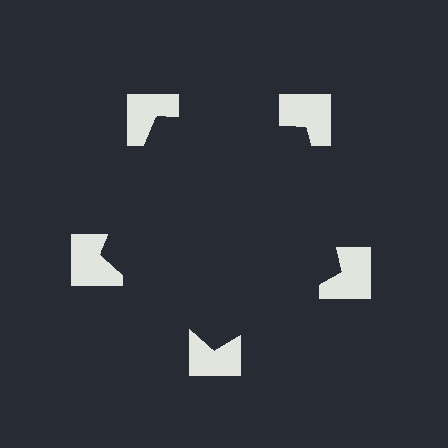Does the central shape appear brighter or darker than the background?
It typically appears slightly darker than the background, even though no actual brightness change is drawn.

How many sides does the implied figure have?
5 sides.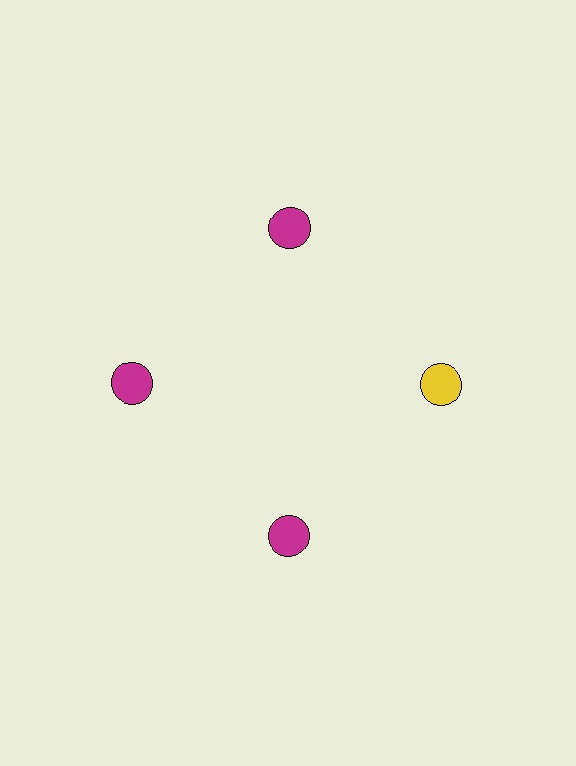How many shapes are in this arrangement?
There are 4 shapes arranged in a ring pattern.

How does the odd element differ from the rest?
It has a different color: yellow instead of magenta.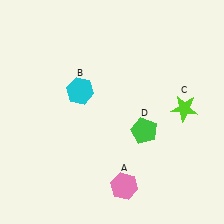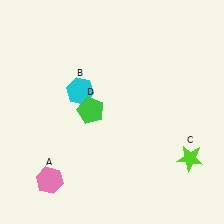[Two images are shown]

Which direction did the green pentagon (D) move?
The green pentagon (D) moved left.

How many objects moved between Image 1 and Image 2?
3 objects moved between the two images.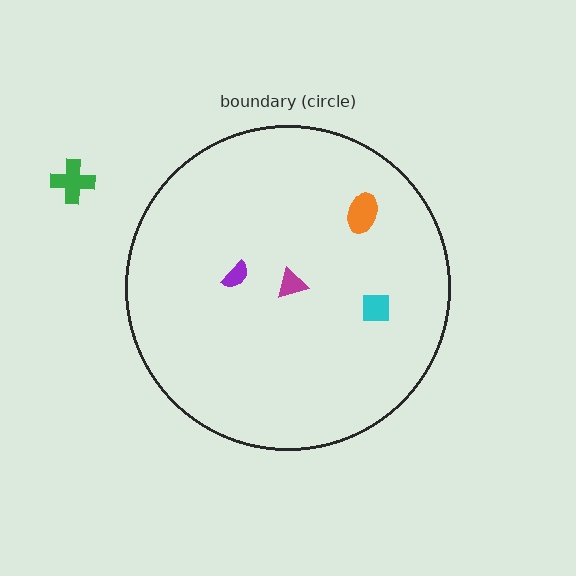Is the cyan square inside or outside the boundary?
Inside.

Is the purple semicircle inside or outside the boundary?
Inside.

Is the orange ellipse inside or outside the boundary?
Inside.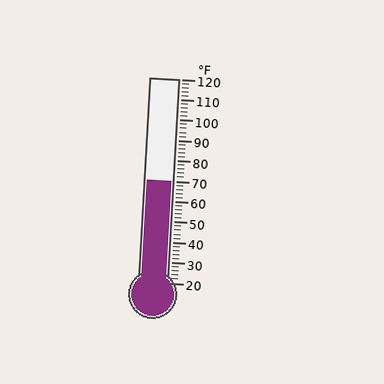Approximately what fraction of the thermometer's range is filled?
The thermometer is filled to approximately 50% of its range.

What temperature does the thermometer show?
The thermometer shows approximately 70°F.